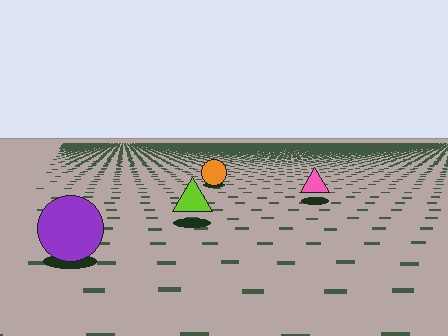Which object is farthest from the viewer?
The orange circle is farthest from the viewer. It appears smaller and the ground texture around it is denser.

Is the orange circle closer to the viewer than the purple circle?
No. The purple circle is closer — you can tell from the texture gradient: the ground texture is coarser near it.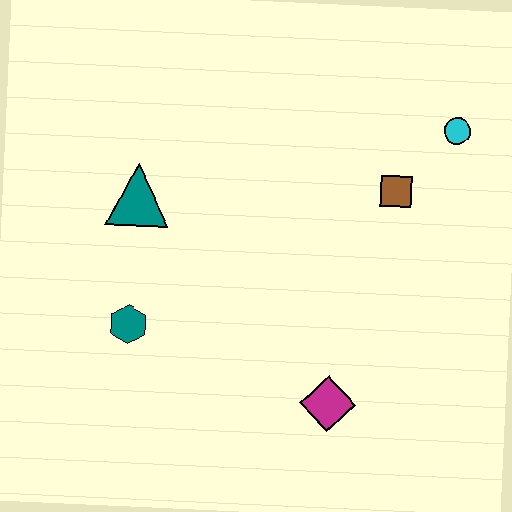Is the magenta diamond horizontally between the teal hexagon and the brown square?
Yes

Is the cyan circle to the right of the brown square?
Yes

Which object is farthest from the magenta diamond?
The cyan circle is farthest from the magenta diamond.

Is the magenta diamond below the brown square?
Yes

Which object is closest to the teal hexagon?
The teal triangle is closest to the teal hexagon.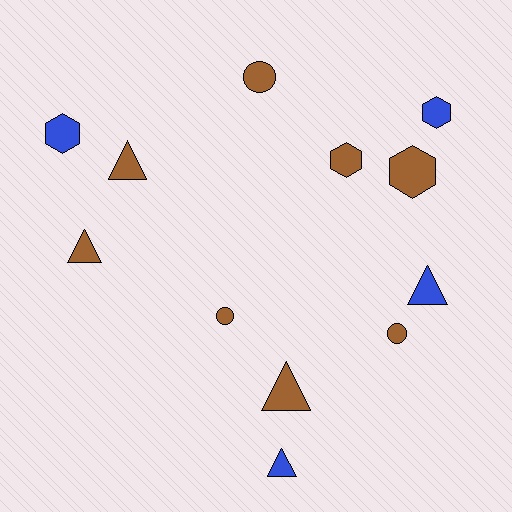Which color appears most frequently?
Brown, with 8 objects.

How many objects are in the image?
There are 12 objects.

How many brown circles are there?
There are 3 brown circles.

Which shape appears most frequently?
Triangle, with 5 objects.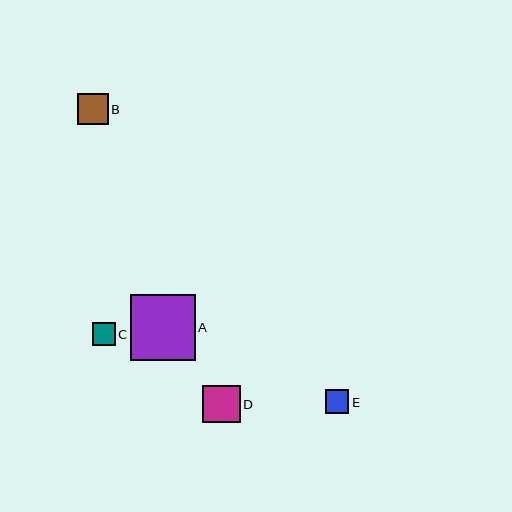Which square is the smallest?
Square C is the smallest with a size of approximately 23 pixels.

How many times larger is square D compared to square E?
Square D is approximately 1.6 times the size of square E.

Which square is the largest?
Square A is the largest with a size of approximately 65 pixels.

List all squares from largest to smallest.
From largest to smallest: A, D, B, E, C.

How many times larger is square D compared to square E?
Square D is approximately 1.6 times the size of square E.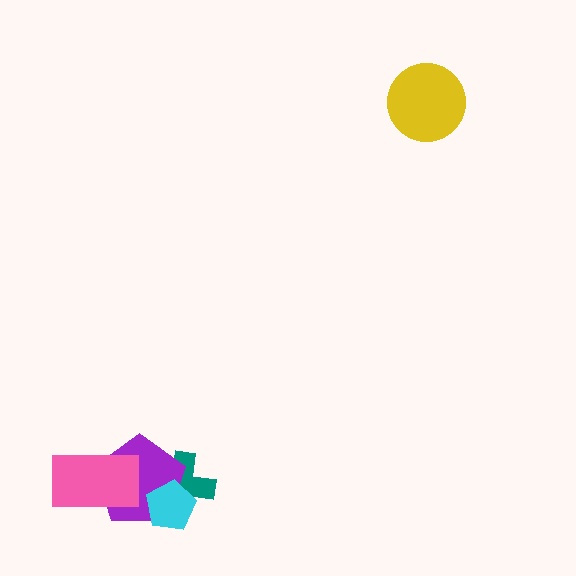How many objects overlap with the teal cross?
2 objects overlap with the teal cross.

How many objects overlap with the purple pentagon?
3 objects overlap with the purple pentagon.